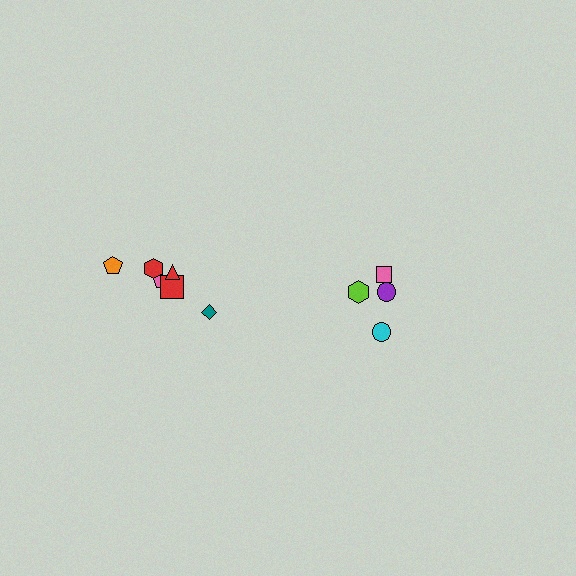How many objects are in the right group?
There are 4 objects.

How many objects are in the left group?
There are 6 objects.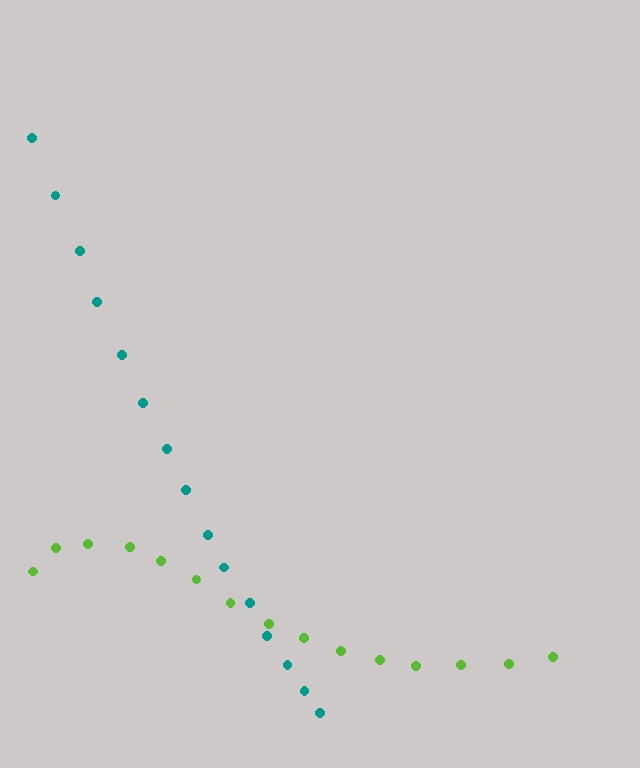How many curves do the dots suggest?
There are 2 distinct paths.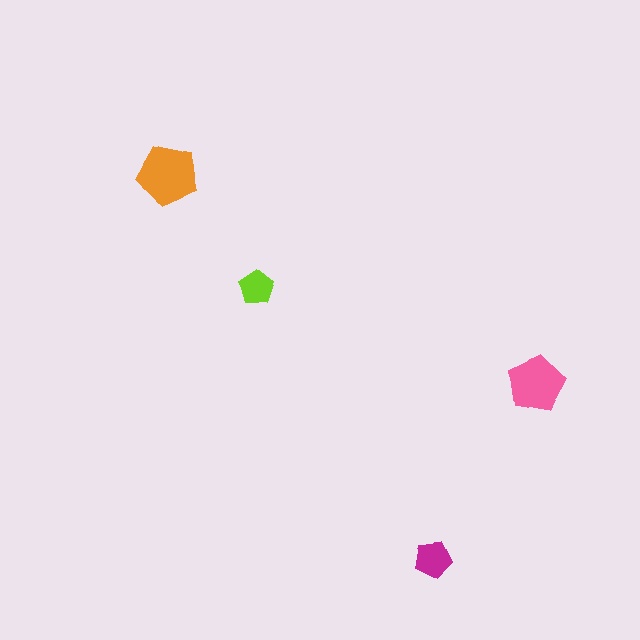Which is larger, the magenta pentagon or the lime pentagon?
The magenta one.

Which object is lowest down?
The magenta pentagon is bottommost.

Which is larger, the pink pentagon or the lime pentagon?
The pink one.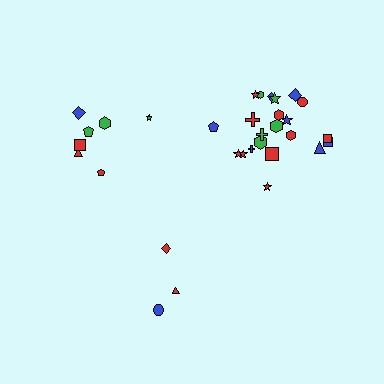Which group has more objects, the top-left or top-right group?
The top-right group.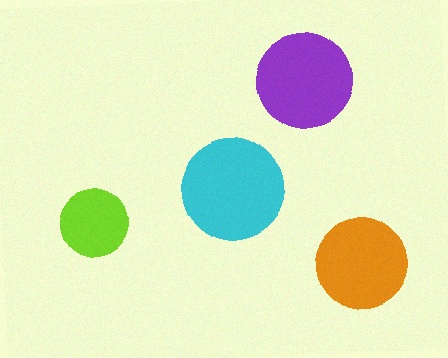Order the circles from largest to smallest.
the cyan one, the purple one, the orange one, the lime one.